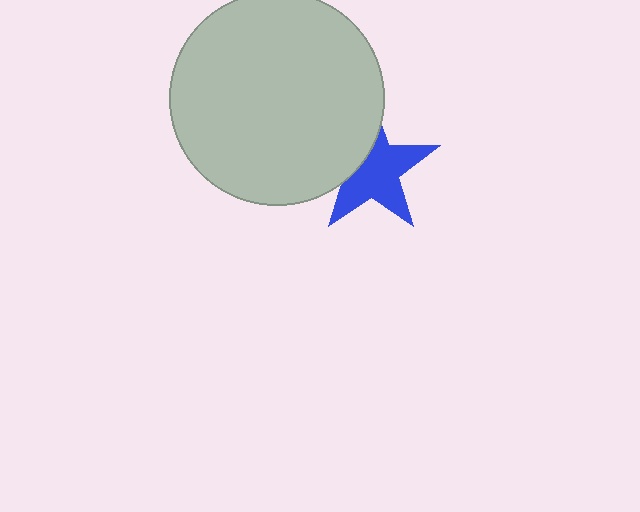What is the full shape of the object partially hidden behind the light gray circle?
The partially hidden object is a blue star.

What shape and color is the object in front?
The object in front is a light gray circle.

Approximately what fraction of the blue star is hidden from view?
Roughly 33% of the blue star is hidden behind the light gray circle.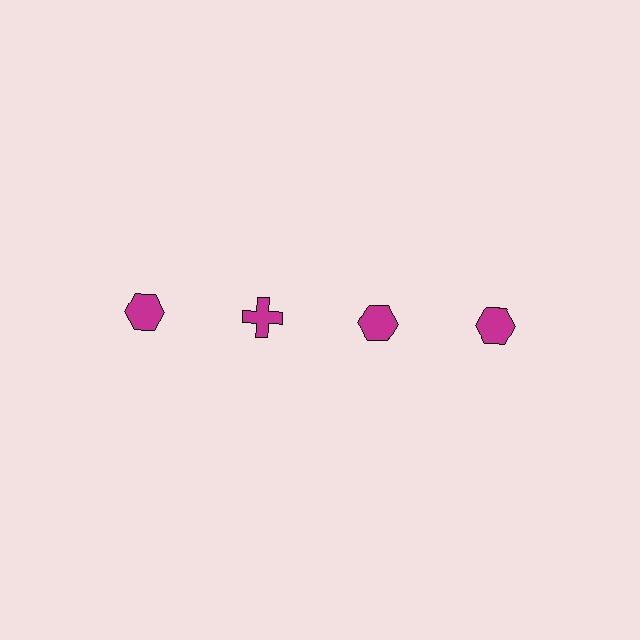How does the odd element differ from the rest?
It has a different shape: cross instead of hexagon.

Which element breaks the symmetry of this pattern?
The magenta cross in the top row, second from left column breaks the symmetry. All other shapes are magenta hexagons.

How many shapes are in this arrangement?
There are 4 shapes arranged in a grid pattern.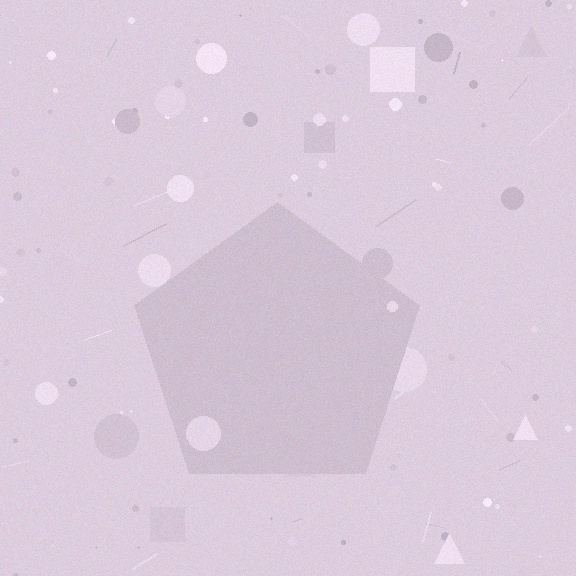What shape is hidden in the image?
A pentagon is hidden in the image.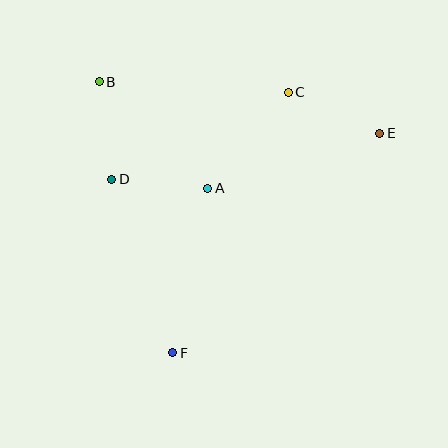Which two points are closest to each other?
Points A and D are closest to each other.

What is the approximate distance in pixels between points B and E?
The distance between B and E is approximately 285 pixels.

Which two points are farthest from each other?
Points E and F are farthest from each other.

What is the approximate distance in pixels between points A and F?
The distance between A and F is approximately 168 pixels.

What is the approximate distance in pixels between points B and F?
The distance between B and F is approximately 281 pixels.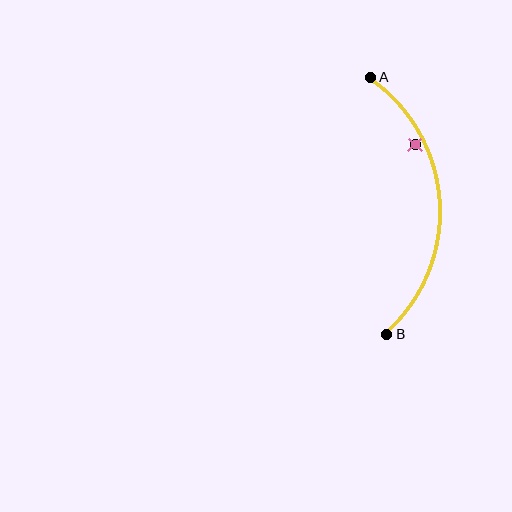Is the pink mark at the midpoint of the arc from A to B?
No — the pink mark does not lie on the arc at all. It sits slightly inside the curve.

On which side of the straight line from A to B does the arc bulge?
The arc bulges to the right of the straight line connecting A and B.